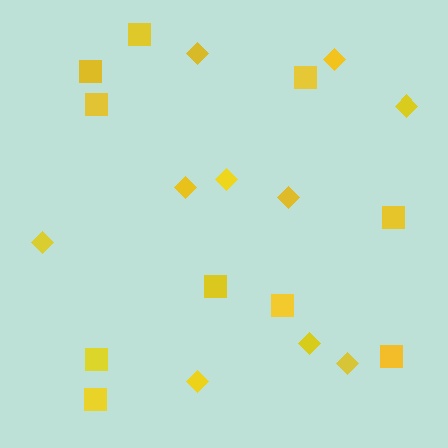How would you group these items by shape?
There are 2 groups: one group of squares (10) and one group of diamonds (10).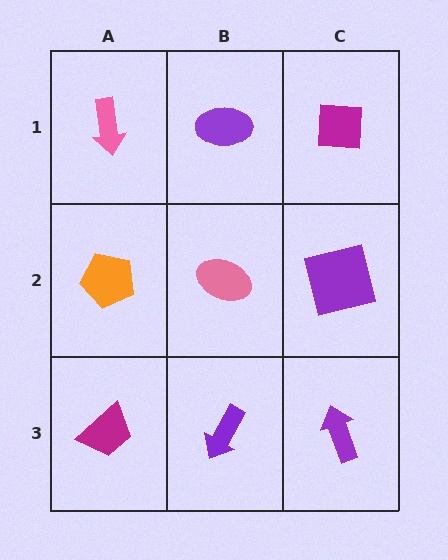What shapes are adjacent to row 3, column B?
A pink ellipse (row 2, column B), a magenta trapezoid (row 3, column A), a purple arrow (row 3, column C).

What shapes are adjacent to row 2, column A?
A pink arrow (row 1, column A), a magenta trapezoid (row 3, column A), a pink ellipse (row 2, column B).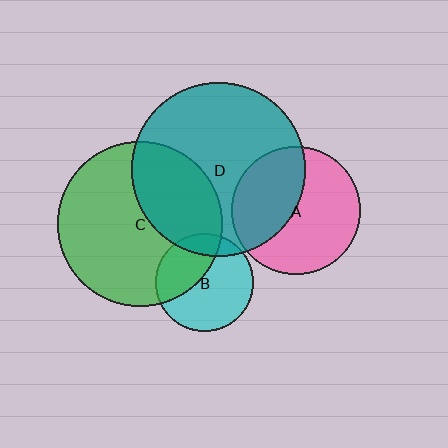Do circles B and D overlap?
Yes.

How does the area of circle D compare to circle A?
Approximately 1.8 times.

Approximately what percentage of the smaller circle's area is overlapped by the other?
Approximately 15%.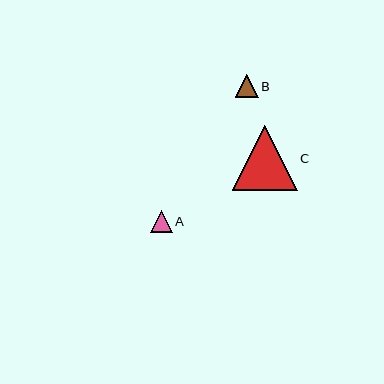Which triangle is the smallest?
Triangle A is the smallest with a size of approximately 21 pixels.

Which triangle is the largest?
Triangle C is the largest with a size of approximately 65 pixels.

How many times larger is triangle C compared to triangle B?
Triangle C is approximately 2.8 times the size of triangle B.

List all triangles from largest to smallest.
From largest to smallest: C, B, A.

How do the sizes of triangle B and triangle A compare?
Triangle B and triangle A are approximately the same size.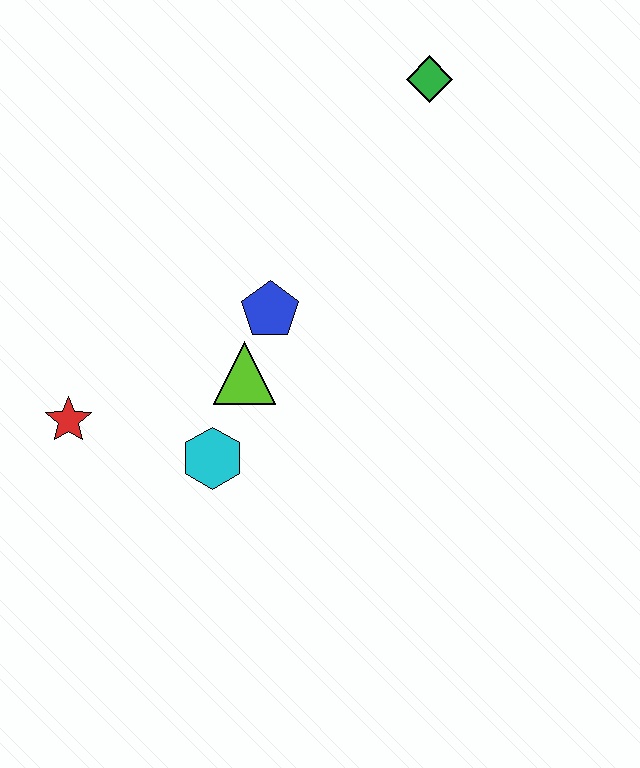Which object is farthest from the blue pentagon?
The green diamond is farthest from the blue pentagon.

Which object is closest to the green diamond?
The blue pentagon is closest to the green diamond.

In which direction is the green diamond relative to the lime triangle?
The green diamond is above the lime triangle.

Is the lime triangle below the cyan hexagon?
No